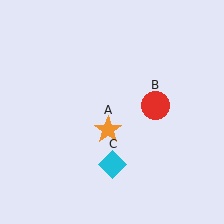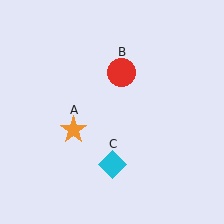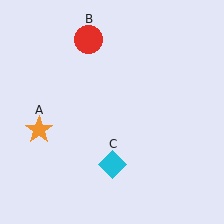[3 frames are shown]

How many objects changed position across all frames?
2 objects changed position: orange star (object A), red circle (object B).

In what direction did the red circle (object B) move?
The red circle (object B) moved up and to the left.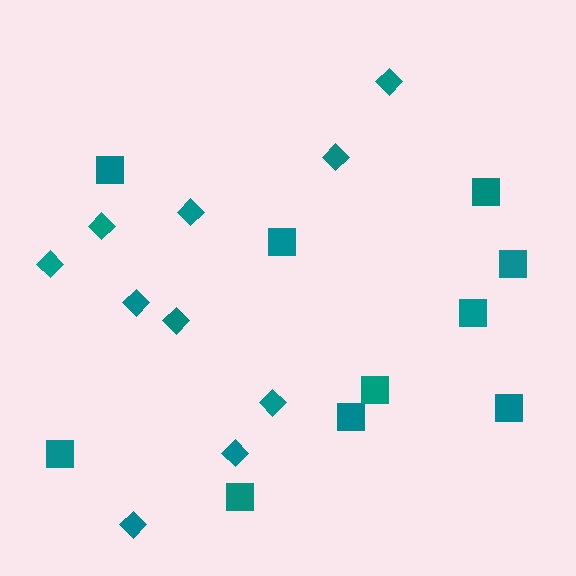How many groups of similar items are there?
There are 2 groups: one group of squares (10) and one group of diamonds (10).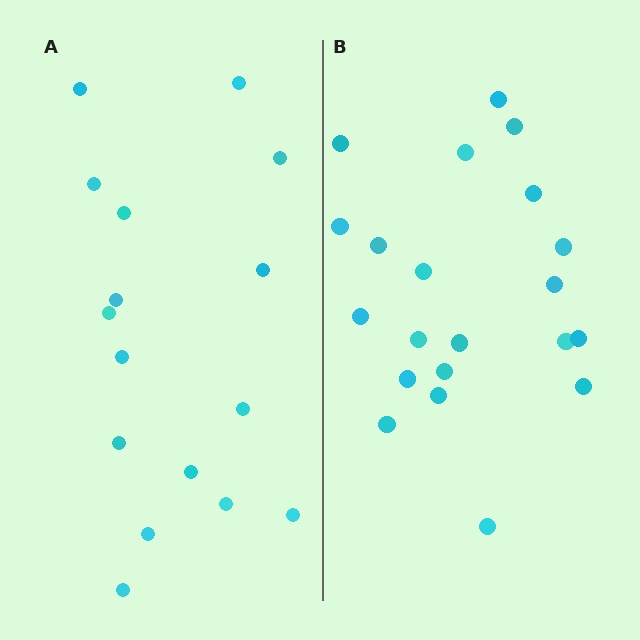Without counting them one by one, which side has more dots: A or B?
Region B (the right region) has more dots.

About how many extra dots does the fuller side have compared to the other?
Region B has about 5 more dots than region A.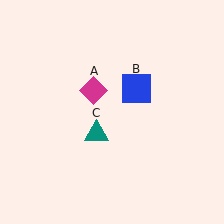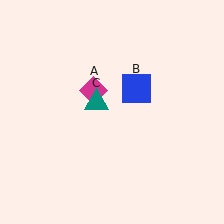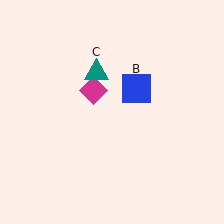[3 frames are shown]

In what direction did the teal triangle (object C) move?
The teal triangle (object C) moved up.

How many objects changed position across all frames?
1 object changed position: teal triangle (object C).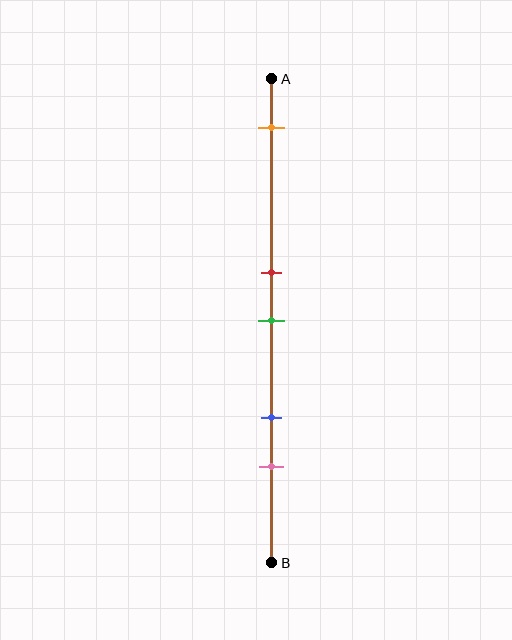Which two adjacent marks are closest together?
The red and green marks are the closest adjacent pair.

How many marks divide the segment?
There are 5 marks dividing the segment.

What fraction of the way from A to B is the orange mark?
The orange mark is approximately 10% (0.1) of the way from A to B.